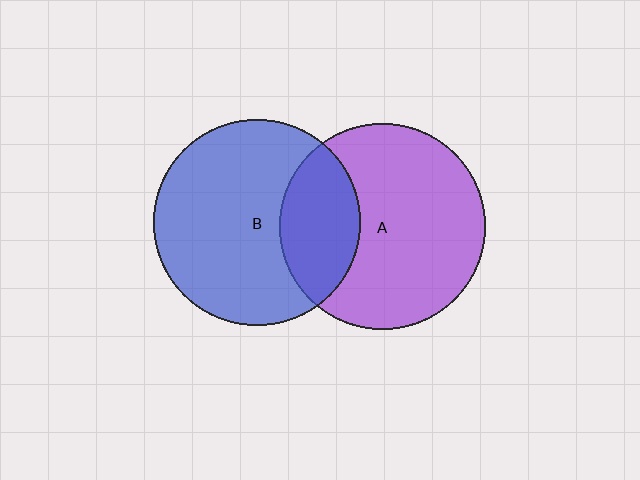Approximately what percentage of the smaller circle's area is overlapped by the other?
Approximately 30%.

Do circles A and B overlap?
Yes.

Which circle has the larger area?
Circle B (blue).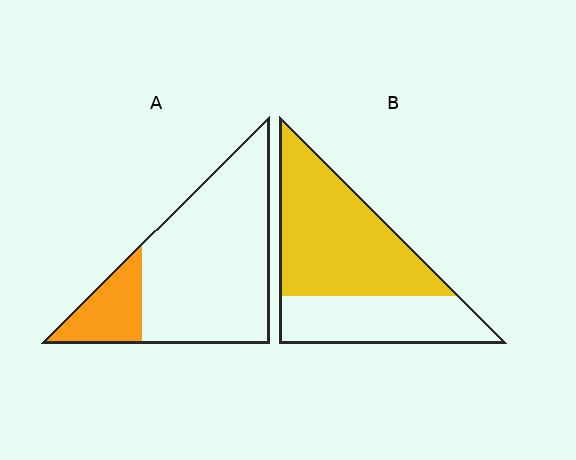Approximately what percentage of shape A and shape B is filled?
A is approximately 20% and B is approximately 60%.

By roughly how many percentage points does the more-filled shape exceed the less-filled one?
By roughly 45 percentage points (B over A).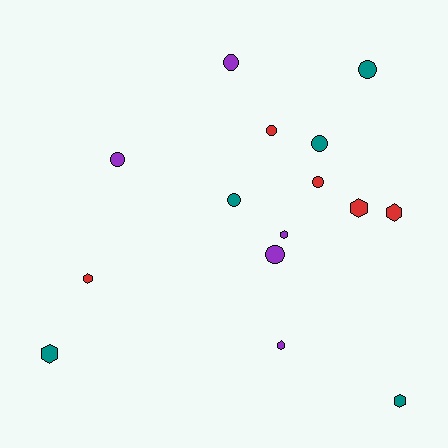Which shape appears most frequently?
Circle, with 8 objects.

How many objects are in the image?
There are 15 objects.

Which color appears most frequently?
Purple, with 5 objects.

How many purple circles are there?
There are 3 purple circles.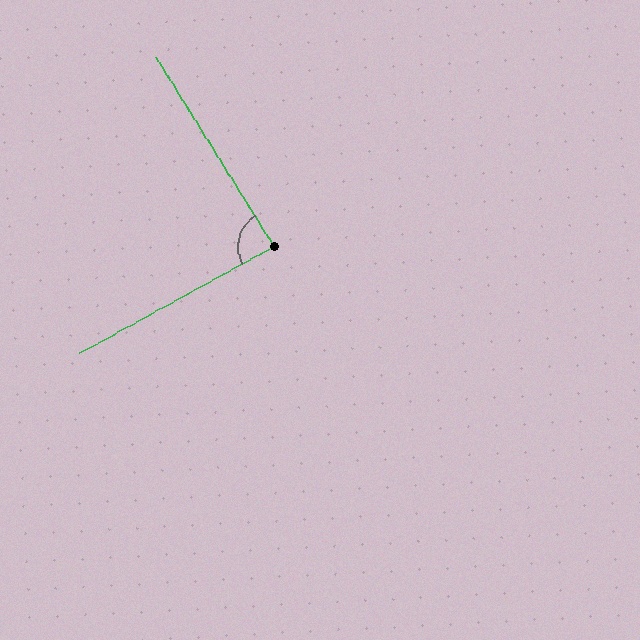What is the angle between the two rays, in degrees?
Approximately 87 degrees.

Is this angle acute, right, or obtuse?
It is approximately a right angle.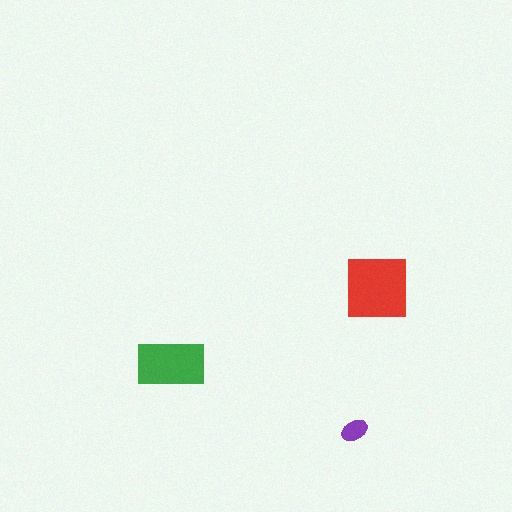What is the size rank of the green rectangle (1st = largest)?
2nd.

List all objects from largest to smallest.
The red square, the green rectangle, the purple ellipse.